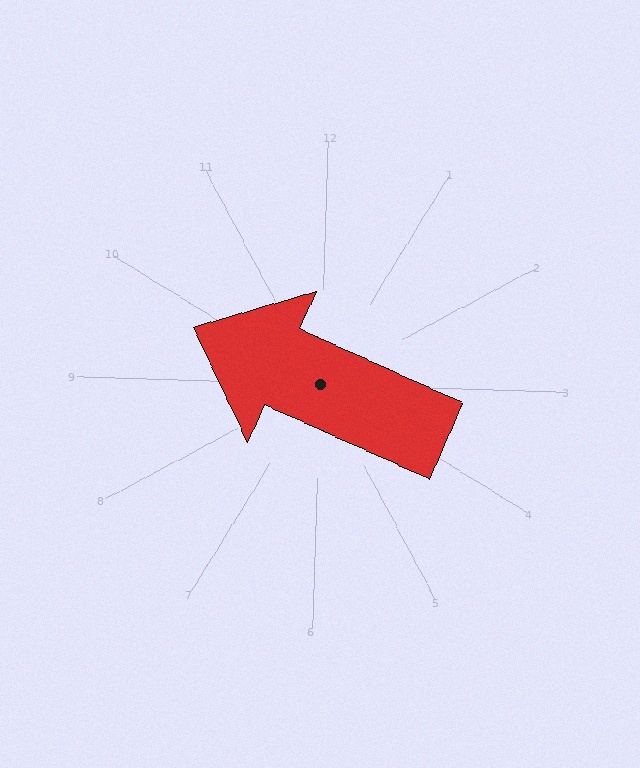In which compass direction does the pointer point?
West.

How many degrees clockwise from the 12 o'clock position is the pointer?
Approximately 292 degrees.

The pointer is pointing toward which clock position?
Roughly 10 o'clock.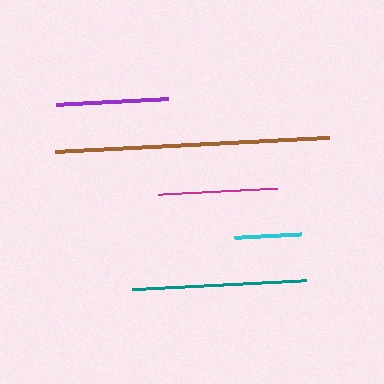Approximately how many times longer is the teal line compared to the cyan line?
The teal line is approximately 2.6 times the length of the cyan line.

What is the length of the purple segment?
The purple segment is approximately 112 pixels long.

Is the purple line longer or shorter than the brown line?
The brown line is longer than the purple line.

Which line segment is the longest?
The brown line is the longest at approximately 275 pixels.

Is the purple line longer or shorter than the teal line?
The teal line is longer than the purple line.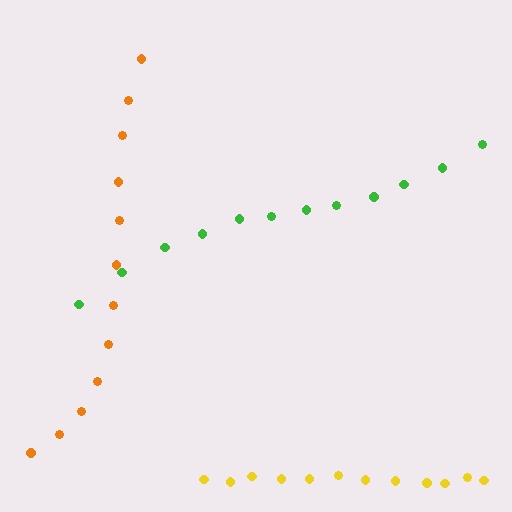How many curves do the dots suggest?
There are 3 distinct paths.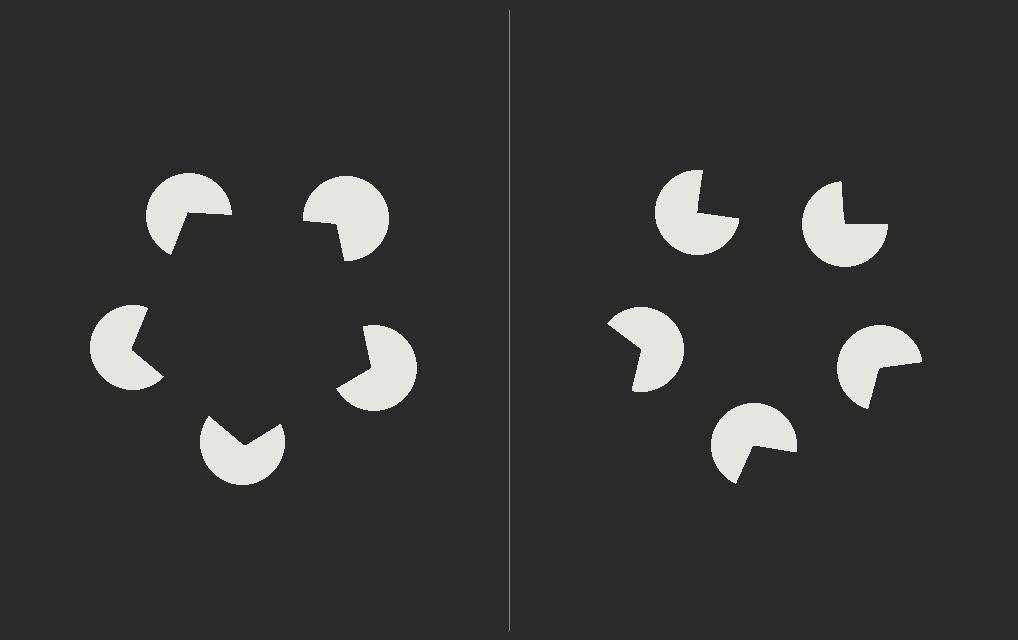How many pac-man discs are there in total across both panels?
10 — 5 on each side.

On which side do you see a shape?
An illusory pentagon appears on the left side. On the right side the wedge cuts are rotated, so no coherent shape forms.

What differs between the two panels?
The pac-man discs are positioned identically on both sides; only the wedge orientations differ. On the left they align to a pentagon; on the right they are misaligned.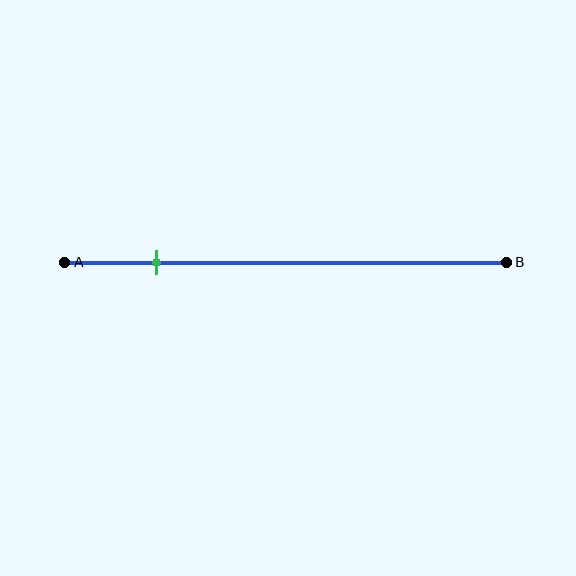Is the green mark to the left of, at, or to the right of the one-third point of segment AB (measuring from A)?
The green mark is to the left of the one-third point of segment AB.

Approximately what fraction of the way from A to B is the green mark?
The green mark is approximately 20% of the way from A to B.